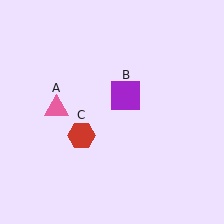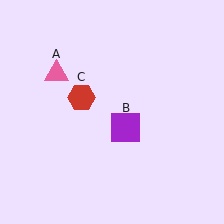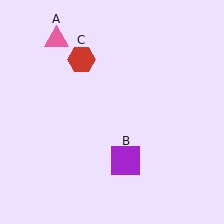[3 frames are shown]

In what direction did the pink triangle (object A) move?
The pink triangle (object A) moved up.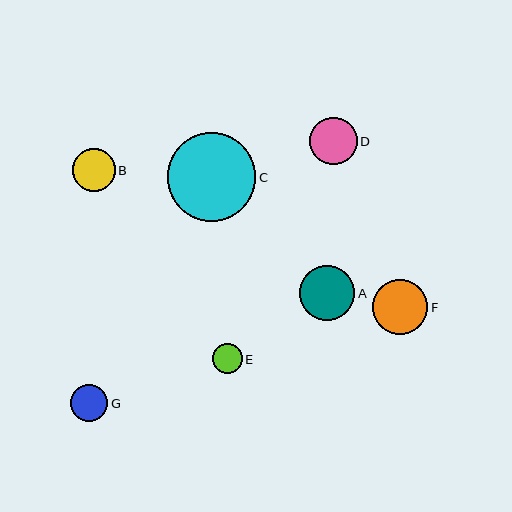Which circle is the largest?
Circle C is the largest with a size of approximately 89 pixels.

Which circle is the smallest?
Circle E is the smallest with a size of approximately 30 pixels.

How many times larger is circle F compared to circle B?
Circle F is approximately 1.3 times the size of circle B.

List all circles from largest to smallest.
From largest to smallest: C, A, F, D, B, G, E.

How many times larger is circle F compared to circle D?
Circle F is approximately 1.2 times the size of circle D.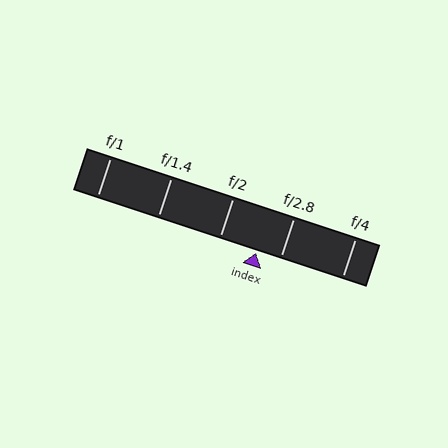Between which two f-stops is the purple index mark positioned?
The index mark is between f/2 and f/2.8.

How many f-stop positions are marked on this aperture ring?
There are 5 f-stop positions marked.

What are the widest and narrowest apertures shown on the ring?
The widest aperture shown is f/1 and the narrowest is f/4.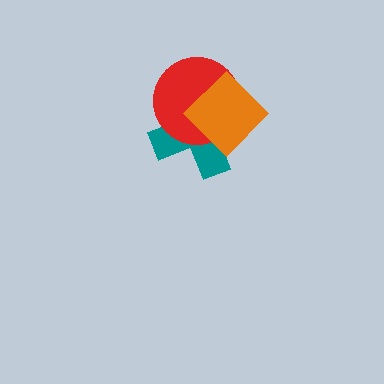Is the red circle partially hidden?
Yes, it is partially covered by another shape.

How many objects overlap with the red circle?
2 objects overlap with the red circle.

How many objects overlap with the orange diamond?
2 objects overlap with the orange diamond.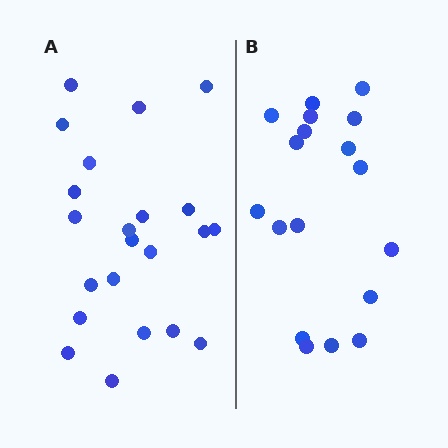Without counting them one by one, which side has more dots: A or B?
Region A (the left region) has more dots.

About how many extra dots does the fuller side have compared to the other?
Region A has about 4 more dots than region B.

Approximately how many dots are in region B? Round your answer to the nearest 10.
About 20 dots. (The exact count is 18, which rounds to 20.)